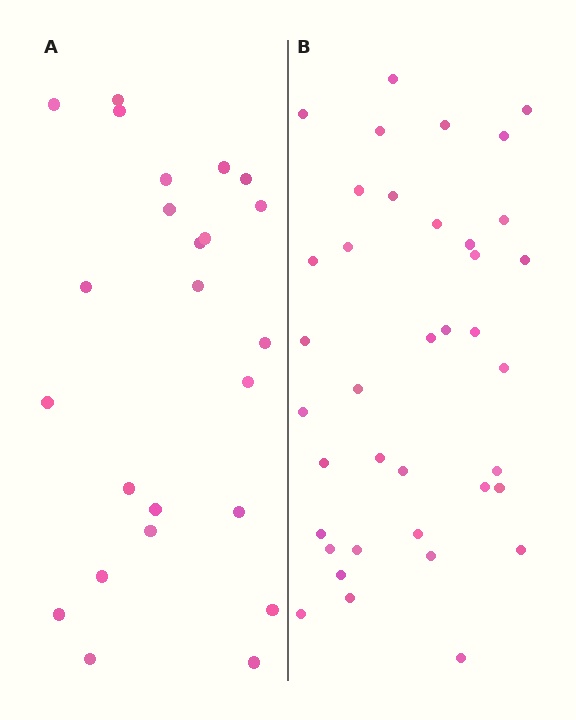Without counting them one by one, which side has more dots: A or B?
Region B (the right region) has more dots.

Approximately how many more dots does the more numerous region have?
Region B has approximately 15 more dots than region A.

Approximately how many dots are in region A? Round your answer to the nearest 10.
About 20 dots. (The exact count is 24, which rounds to 20.)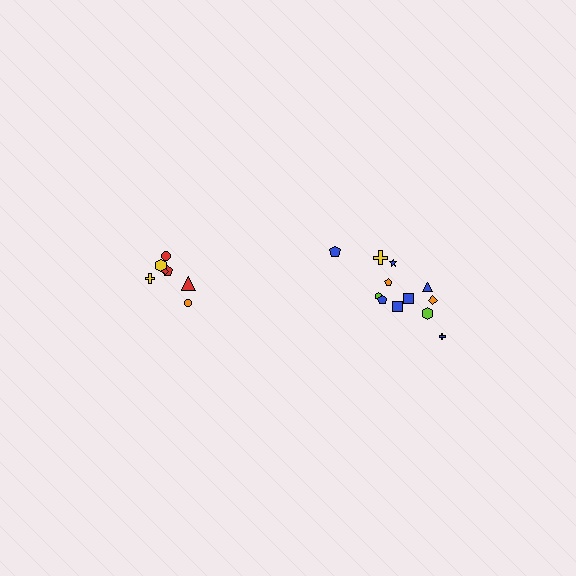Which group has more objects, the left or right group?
The right group.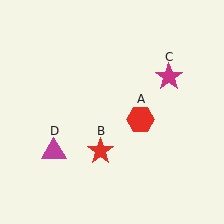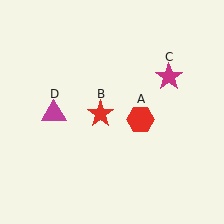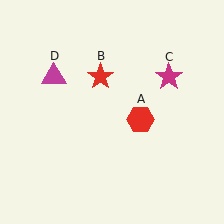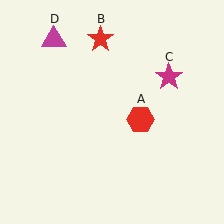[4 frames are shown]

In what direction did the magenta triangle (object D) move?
The magenta triangle (object D) moved up.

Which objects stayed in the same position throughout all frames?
Red hexagon (object A) and magenta star (object C) remained stationary.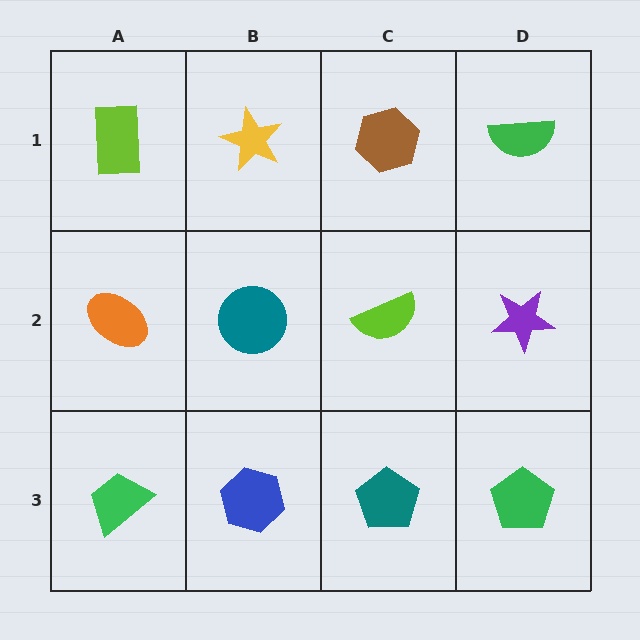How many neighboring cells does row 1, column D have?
2.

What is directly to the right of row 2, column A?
A teal circle.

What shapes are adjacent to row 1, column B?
A teal circle (row 2, column B), a lime rectangle (row 1, column A), a brown hexagon (row 1, column C).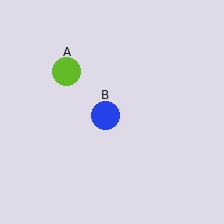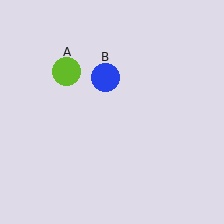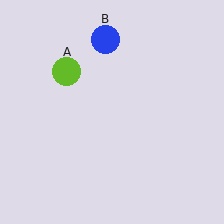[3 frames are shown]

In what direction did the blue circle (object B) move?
The blue circle (object B) moved up.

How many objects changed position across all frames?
1 object changed position: blue circle (object B).